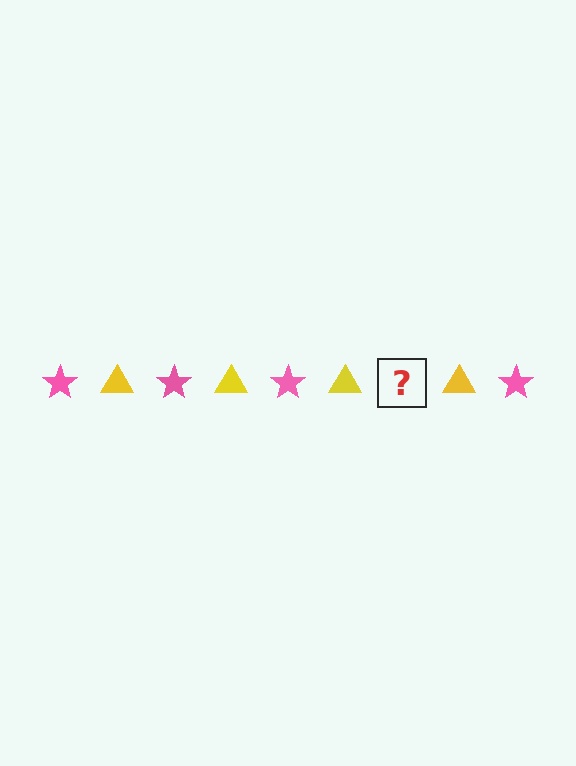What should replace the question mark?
The question mark should be replaced with a pink star.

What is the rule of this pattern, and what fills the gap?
The rule is that the pattern alternates between pink star and yellow triangle. The gap should be filled with a pink star.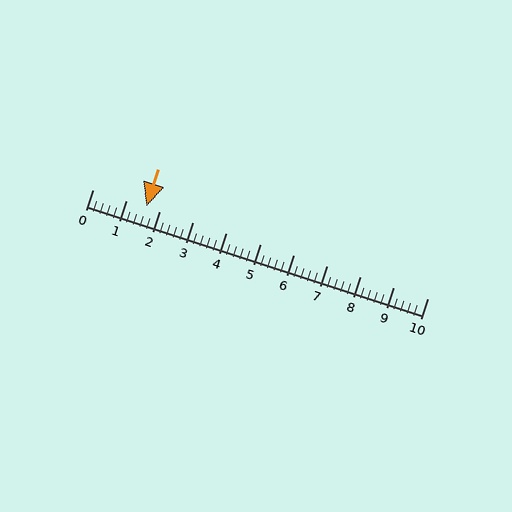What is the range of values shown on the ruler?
The ruler shows values from 0 to 10.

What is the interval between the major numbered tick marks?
The major tick marks are spaced 1 units apart.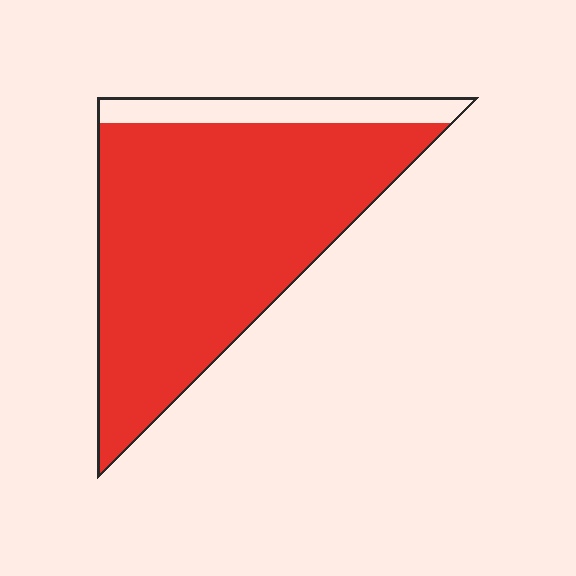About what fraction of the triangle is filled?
About seven eighths (7/8).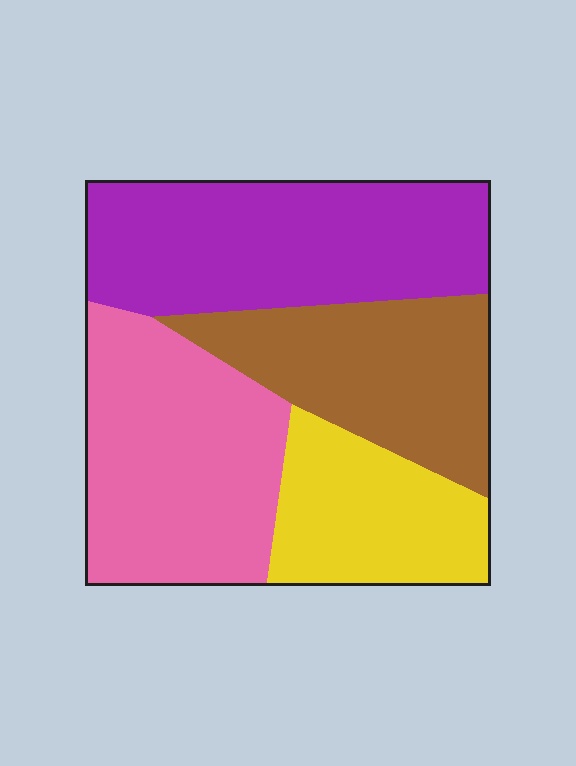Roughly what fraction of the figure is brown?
Brown takes up about one fifth (1/5) of the figure.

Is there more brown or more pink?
Pink.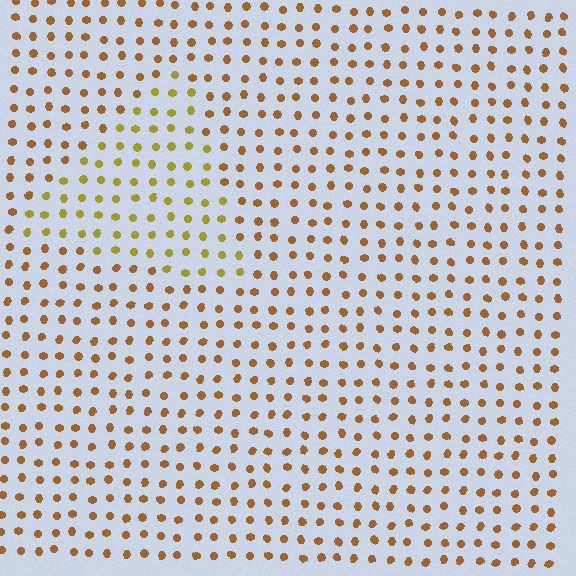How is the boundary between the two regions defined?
The boundary is defined purely by a slight shift in hue (about 30 degrees). Spacing, size, and orientation are identical on both sides.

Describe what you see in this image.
The image is filled with small brown elements in a uniform arrangement. A triangle-shaped region is visible where the elements are tinted to a slightly different hue, forming a subtle color boundary.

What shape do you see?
I see a triangle.